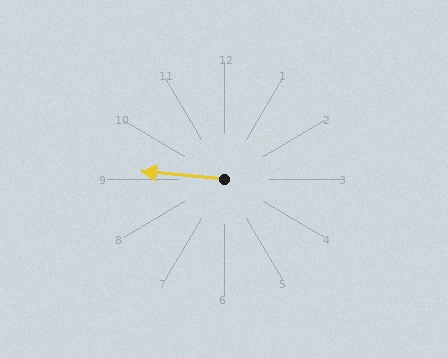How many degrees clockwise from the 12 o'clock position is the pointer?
Approximately 275 degrees.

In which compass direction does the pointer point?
West.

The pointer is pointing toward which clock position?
Roughly 9 o'clock.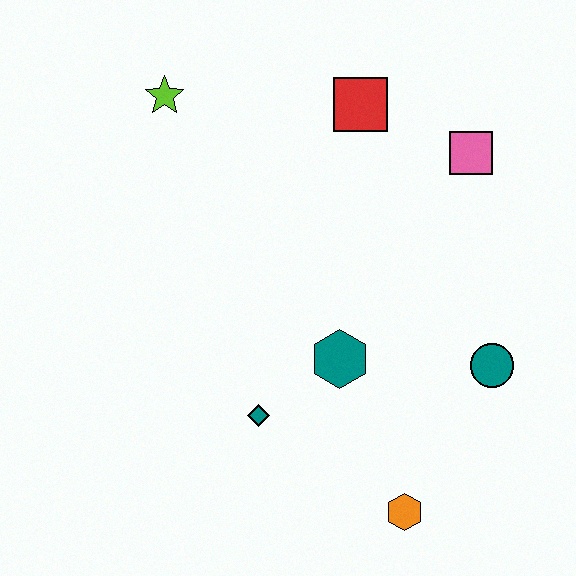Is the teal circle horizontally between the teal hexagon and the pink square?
No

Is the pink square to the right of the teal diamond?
Yes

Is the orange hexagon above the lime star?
No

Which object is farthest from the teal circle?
The lime star is farthest from the teal circle.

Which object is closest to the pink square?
The red square is closest to the pink square.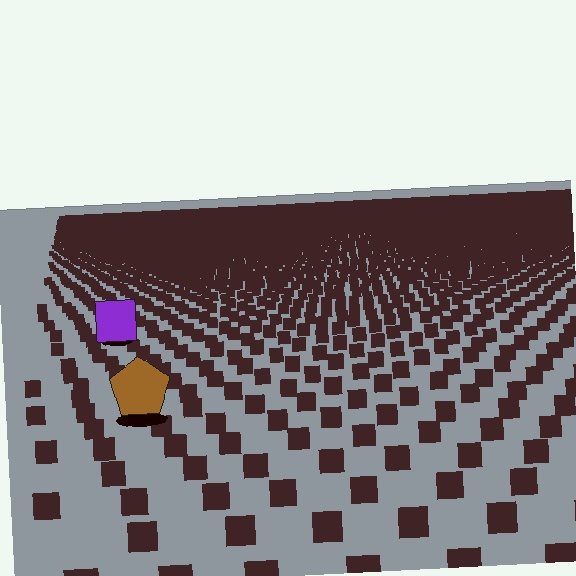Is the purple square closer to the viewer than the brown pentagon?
No. The brown pentagon is closer — you can tell from the texture gradient: the ground texture is coarser near it.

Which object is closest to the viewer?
The brown pentagon is closest. The texture marks near it are larger and more spread out.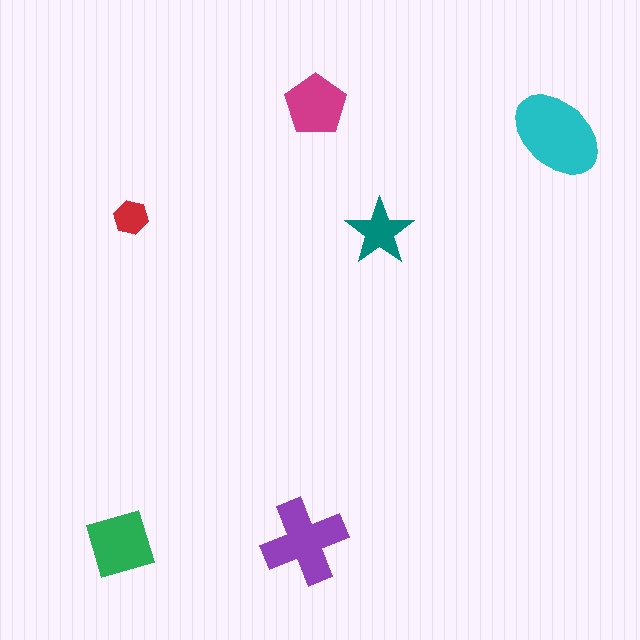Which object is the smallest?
The red hexagon.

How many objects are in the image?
There are 6 objects in the image.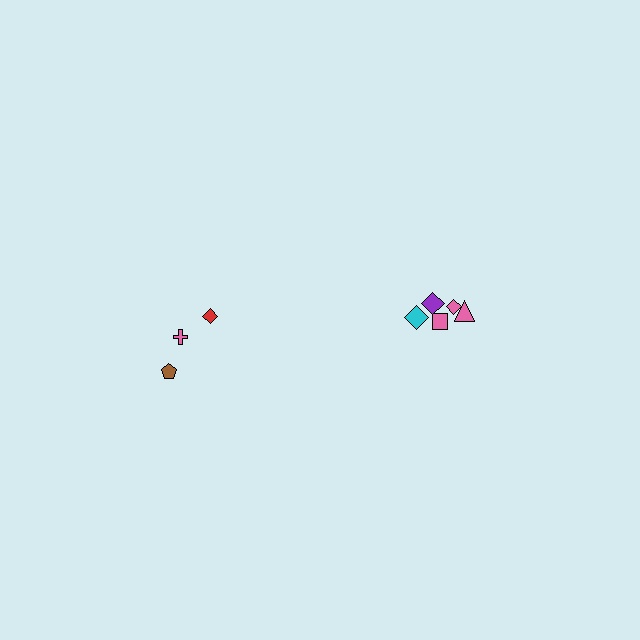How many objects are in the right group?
There are 5 objects.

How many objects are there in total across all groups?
There are 8 objects.